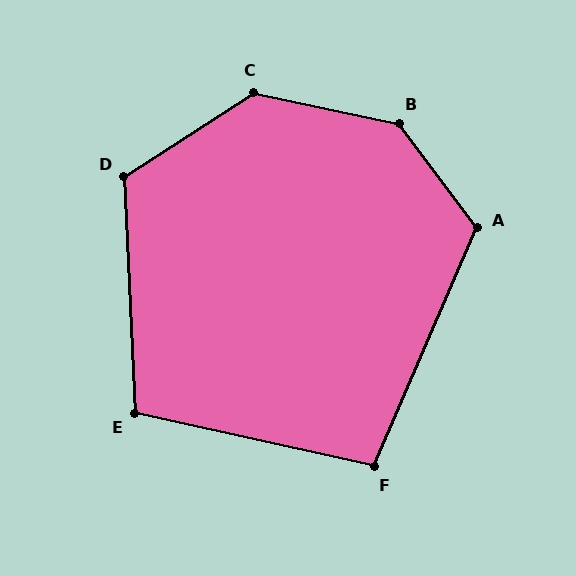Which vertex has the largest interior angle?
B, at approximately 139 degrees.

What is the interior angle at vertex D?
Approximately 120 degrees (obtuse).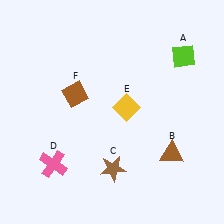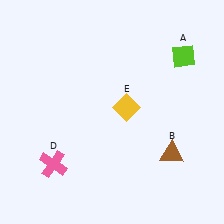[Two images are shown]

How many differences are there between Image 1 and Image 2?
There are 2 differences between the two images.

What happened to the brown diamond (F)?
The brown diamond (F) was removed in Image 2. It was in the top-left area of Image 1.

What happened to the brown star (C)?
The brown star (C) was removed in Image 2. It was in the bottom-right area of Image 1.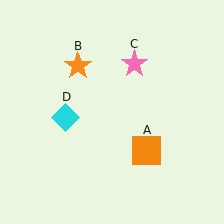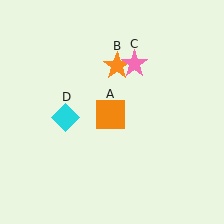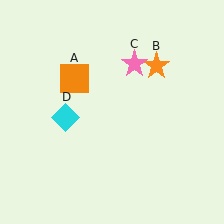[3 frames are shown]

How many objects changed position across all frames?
2 objects changed position: orange square (object A), orange star (object B).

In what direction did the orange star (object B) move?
The orange star (object B) moved right.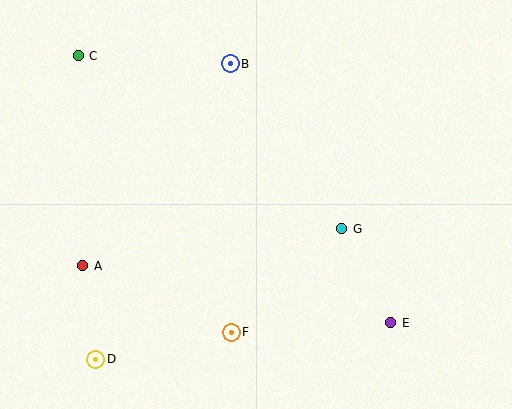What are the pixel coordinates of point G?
Point G is at (342, 229).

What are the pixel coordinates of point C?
Point C is at (78, 56).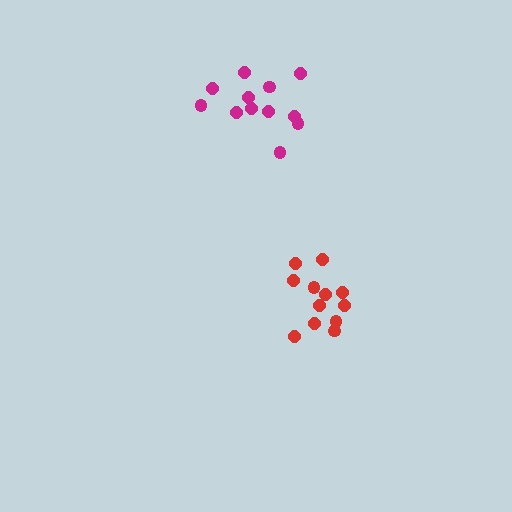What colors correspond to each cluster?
The clusters are colored: red, magenta.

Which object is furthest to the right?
The red cluster is rightmost.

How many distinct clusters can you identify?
There are 2 distinct clusters.